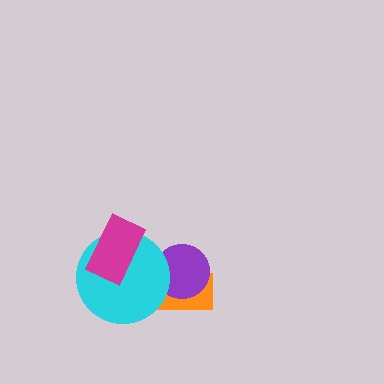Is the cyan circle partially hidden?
Yes, it is partially covered by another shape.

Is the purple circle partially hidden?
Yes, it is partially covered by another shape.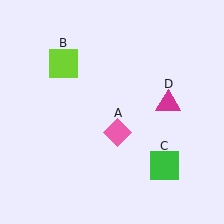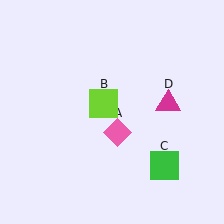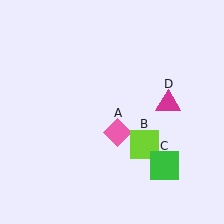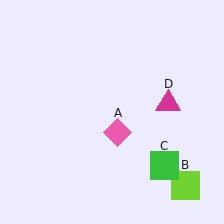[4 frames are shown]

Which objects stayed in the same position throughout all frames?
Pink diamond (object A) and green square (object C) and magenta triangle (object D) remained stationary.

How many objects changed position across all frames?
1 object changed position: lime square (object B).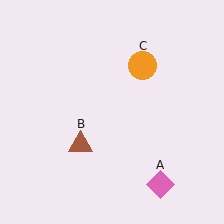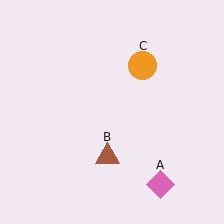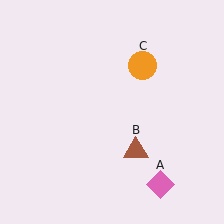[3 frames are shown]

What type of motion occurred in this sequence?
The brown triangle (object B) rotated counterclockwise around the center of the scene.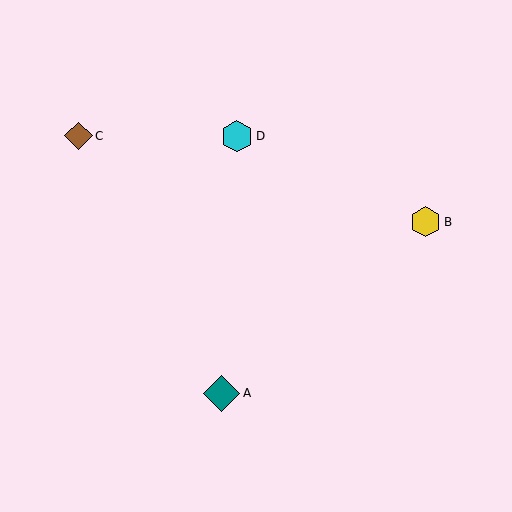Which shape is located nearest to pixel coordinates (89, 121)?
The brown diamond (labeled C) at (79, 136) is nearest to that location.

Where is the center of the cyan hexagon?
The center of the cyan hexagon is at (237, 136).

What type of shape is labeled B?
Shape B is a yellow hexagon.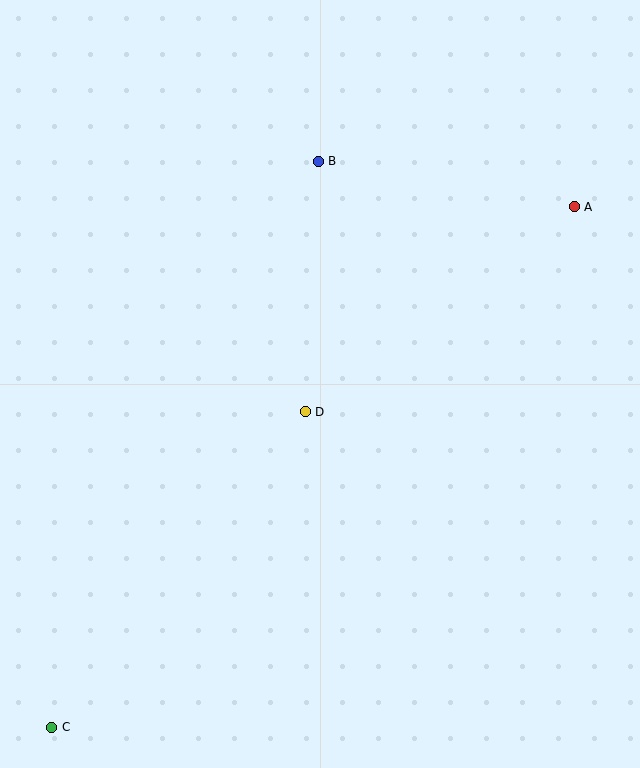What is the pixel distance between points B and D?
The distance between B and D is 251 pixels.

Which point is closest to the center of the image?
Point D at (305, 412) is closest to the center.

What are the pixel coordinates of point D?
Point D is at (305, 412).